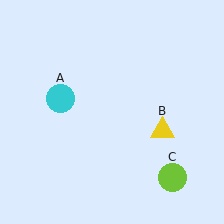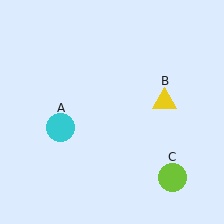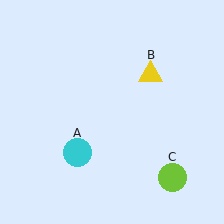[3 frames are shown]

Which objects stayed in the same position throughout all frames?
Lime circle (object C) remained stationary.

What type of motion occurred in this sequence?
The cyan circle (object A), yellow triangle (object B) rotated counterclockwise around the center of the scene.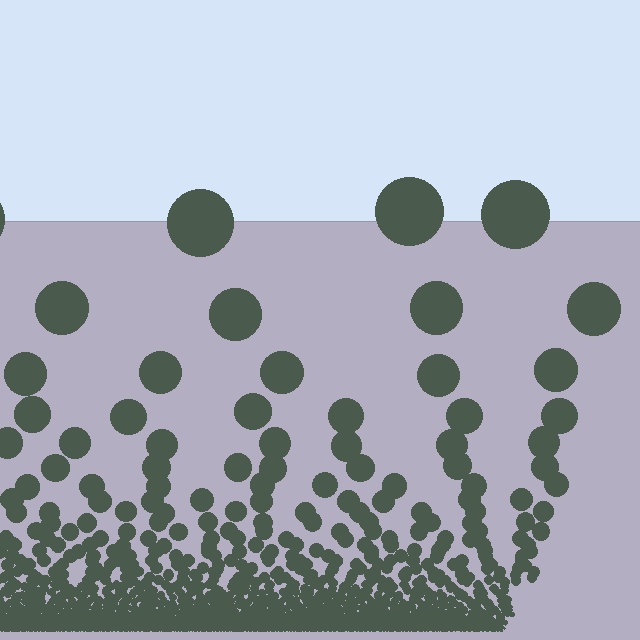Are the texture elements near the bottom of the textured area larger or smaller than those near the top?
Smaller. The gradient is inverted — elements near the bottom are smaller and denser.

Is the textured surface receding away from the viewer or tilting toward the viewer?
The surface appears to tilt toward the viewer. Texture elements get larger and sparser toward the top.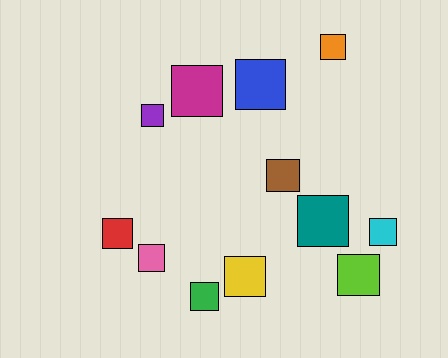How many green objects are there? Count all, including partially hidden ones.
There is 1 green object.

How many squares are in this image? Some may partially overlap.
There are 12 squares.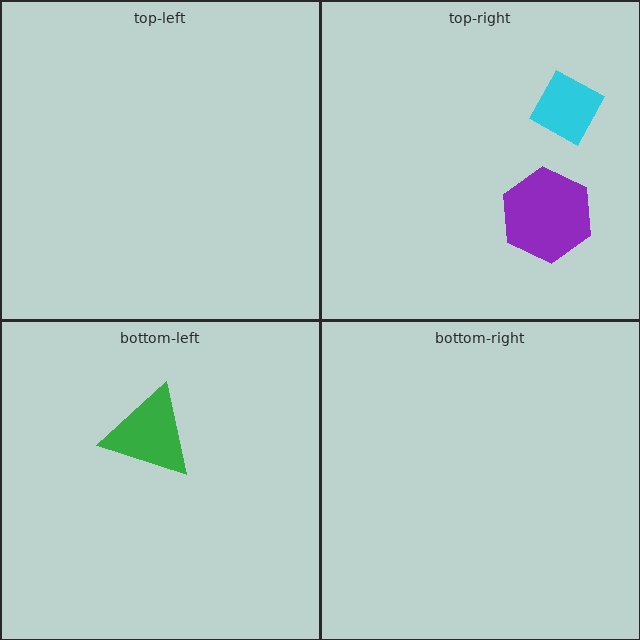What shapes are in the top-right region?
The purple hexagon, the cyan diamond.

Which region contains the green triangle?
The bottom-left region.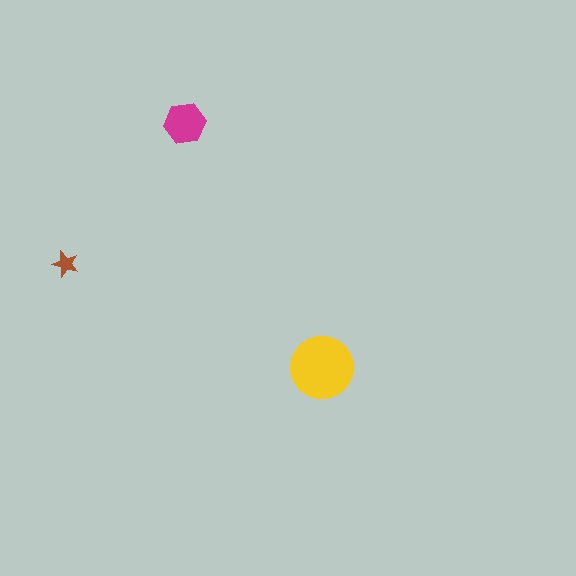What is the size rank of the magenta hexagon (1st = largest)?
2nd.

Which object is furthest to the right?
The yellow circle is rightmost.